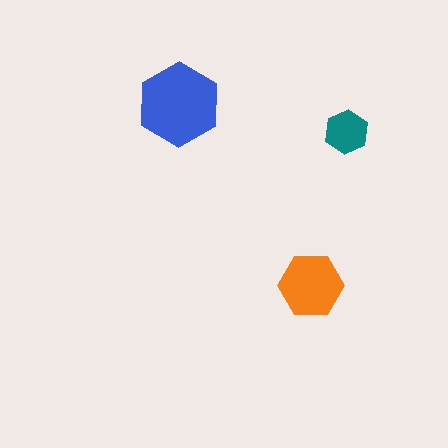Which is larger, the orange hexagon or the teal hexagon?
The orange one.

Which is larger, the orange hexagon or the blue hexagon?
The blue one.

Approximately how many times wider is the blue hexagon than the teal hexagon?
About 2 times wider.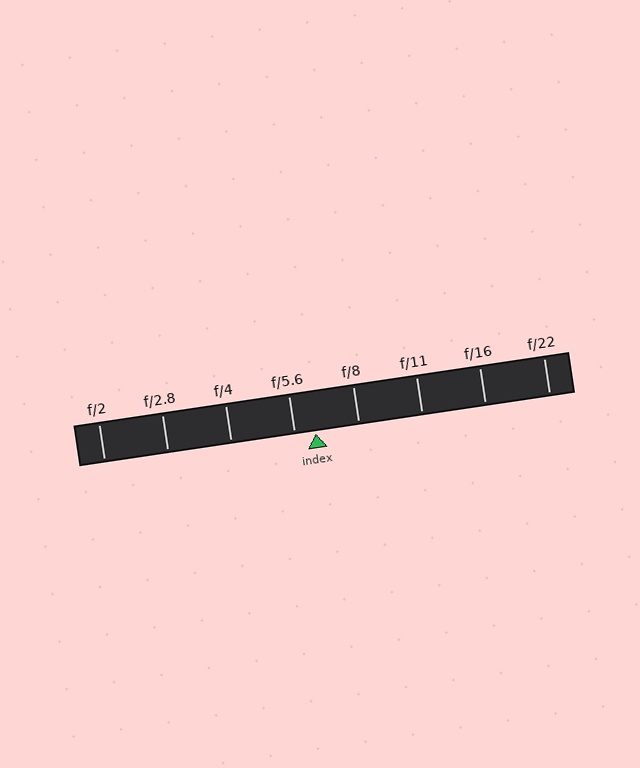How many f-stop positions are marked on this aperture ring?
There are 8 f-stop positions marked.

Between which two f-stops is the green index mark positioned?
The index mark is between f/5.6 and f/8.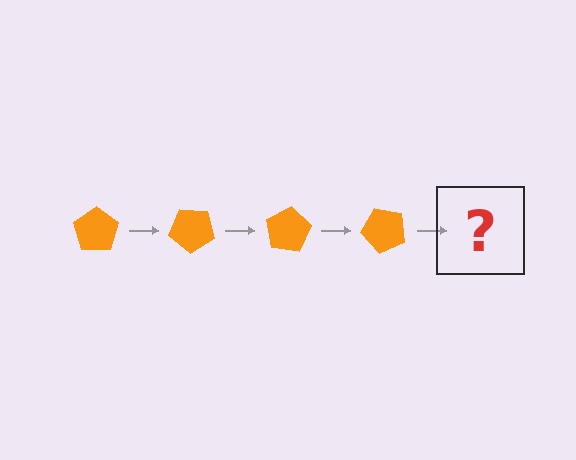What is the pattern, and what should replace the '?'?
The pattern is that the pentagon rotates 40 degrees each step. The '?' should be an orange pentagon rotated 160 degrees.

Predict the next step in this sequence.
The next step is an orange pentagon rotated 160 degrees.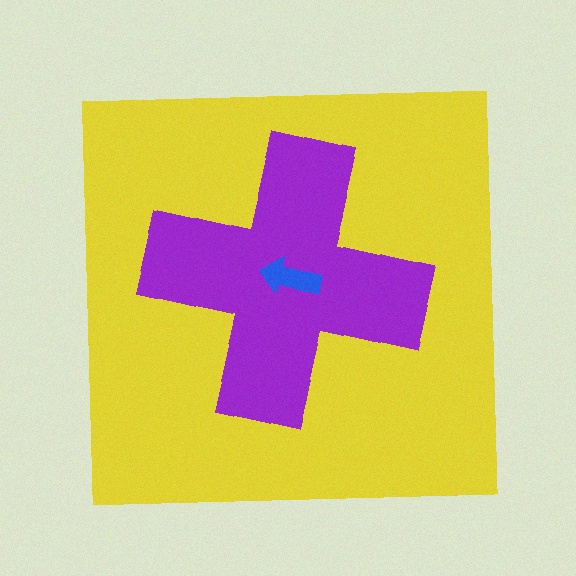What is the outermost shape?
The yellow square.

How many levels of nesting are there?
3.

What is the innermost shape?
The blue arrow.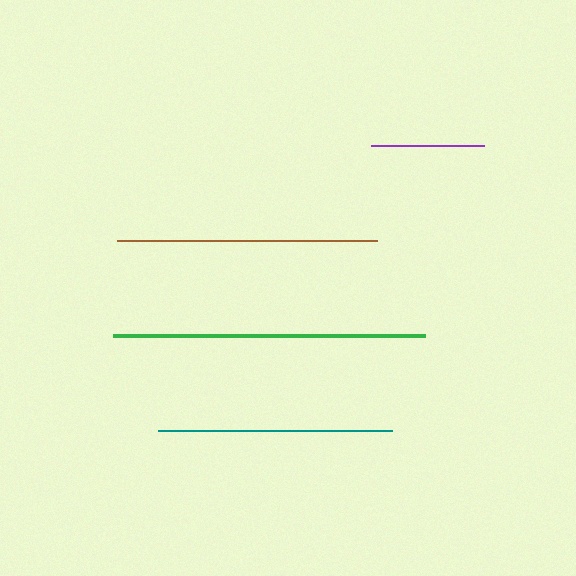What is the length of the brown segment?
The brown segment is approximately 260 pixels long.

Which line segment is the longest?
The green line is the longest at approximately 312 pixels.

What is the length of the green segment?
The green segment is approximately 312 pixels long.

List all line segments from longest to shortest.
From longest to shortest: green, brown, teal, purple.